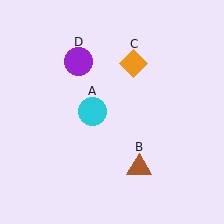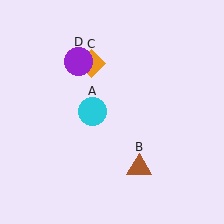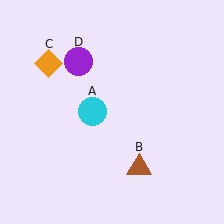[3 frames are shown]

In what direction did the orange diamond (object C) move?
The orange diamond (object C) moved left.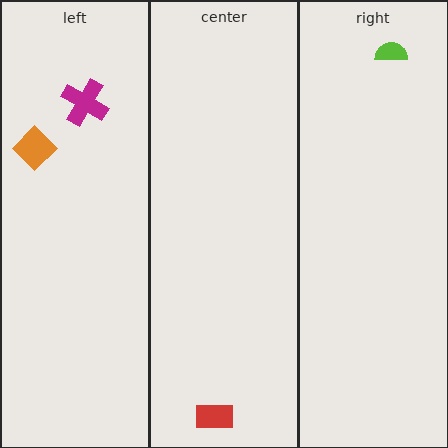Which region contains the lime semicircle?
The right region.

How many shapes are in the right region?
1.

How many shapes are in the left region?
2.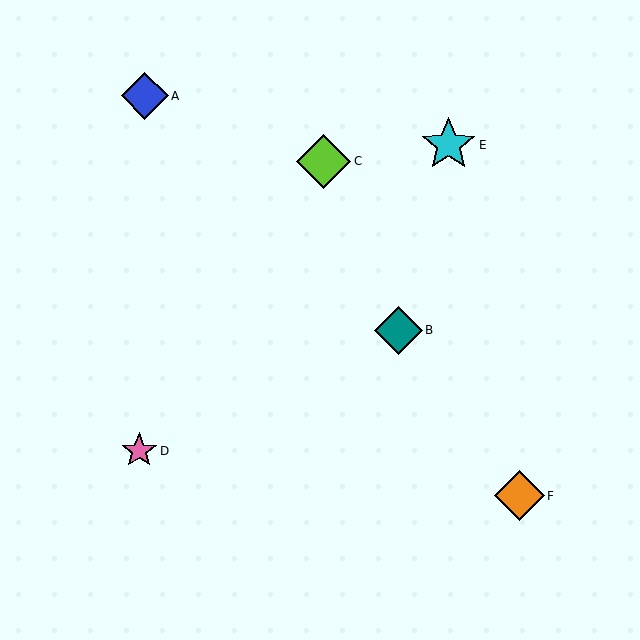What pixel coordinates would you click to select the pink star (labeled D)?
Click at (139, 451) to select the pink star D.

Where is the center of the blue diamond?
The center of the blue diamond is at (145, 96).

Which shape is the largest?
The cyan star (labeled E) is the largest.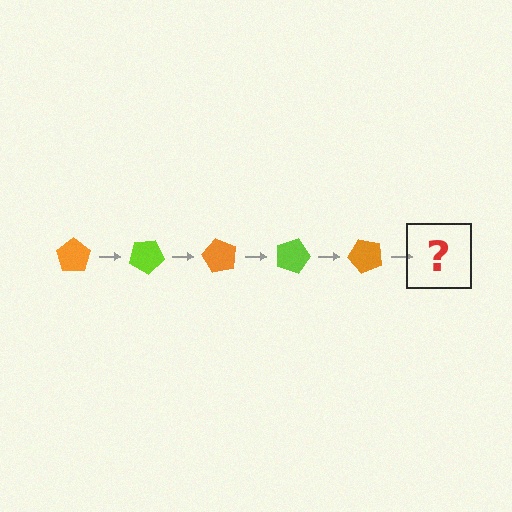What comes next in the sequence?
The next element should be a lime pentagon, rotated 150 degrees from the start.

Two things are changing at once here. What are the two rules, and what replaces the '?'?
The two rules are that it rotates 30 degrees each step and the color cycles through orange and lime. The '?' should be a lime pentagon, rotated 150 degrees from the start.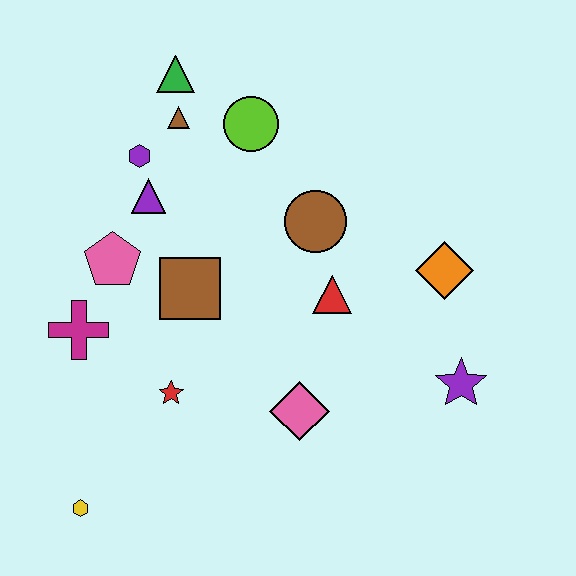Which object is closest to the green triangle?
The brown triangle is closest to the green triangle.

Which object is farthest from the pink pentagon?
The purple star is farthest from the pink pentagon.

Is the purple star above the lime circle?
No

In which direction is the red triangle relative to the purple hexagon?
The red triangle is to the right of the purple hexagon.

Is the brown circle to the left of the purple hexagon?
No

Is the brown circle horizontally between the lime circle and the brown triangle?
No